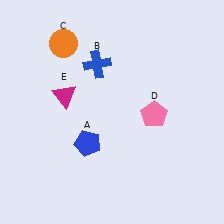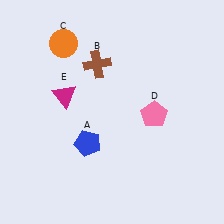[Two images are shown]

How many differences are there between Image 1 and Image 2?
There is 1 difference between the two images.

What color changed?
The cross (B) changed from blue in Image 1 to brown in Image 2.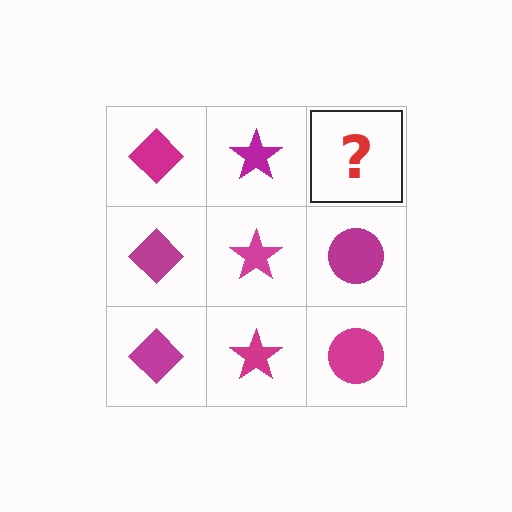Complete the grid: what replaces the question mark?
The question mark should be replaced with a magenta circle.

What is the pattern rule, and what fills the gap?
The rule is that each column has a consistent shape. The gap should be filled with a magenta circle.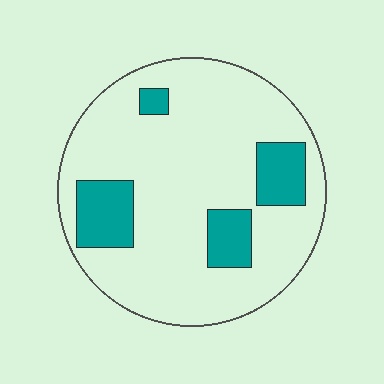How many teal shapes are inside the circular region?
4.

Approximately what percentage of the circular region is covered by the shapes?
Approximately 20%.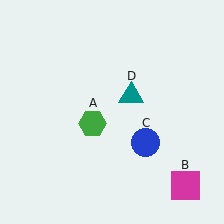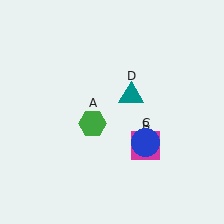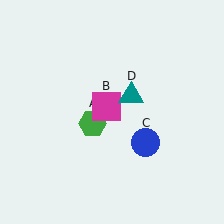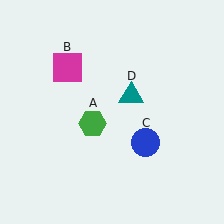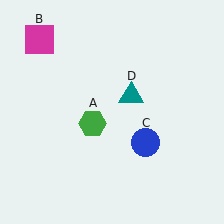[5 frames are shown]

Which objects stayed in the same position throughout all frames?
Green hexagon (object A) and blue circle (object C) and teal triangle (object D) remained stationary.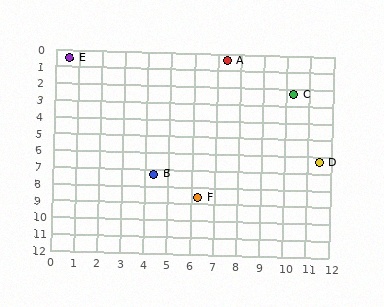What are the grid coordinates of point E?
Point E is at approximately (0.6, 0.5).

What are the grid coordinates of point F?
Point F is at approximately (6.3, 8.6).